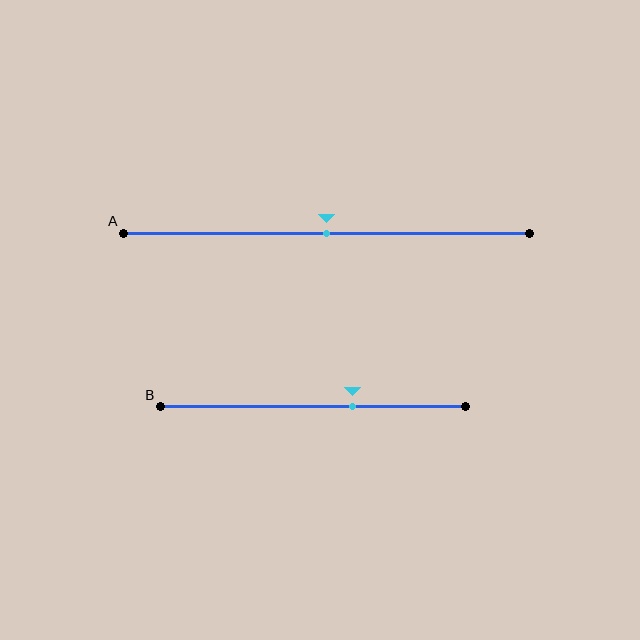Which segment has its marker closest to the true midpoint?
Segment A has its marker closest to the true midpoint.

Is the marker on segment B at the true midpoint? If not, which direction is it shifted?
No, the marker on segment B is shifted to the right by about 13% of the segment length.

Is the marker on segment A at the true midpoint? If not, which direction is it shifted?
Yes, the marker on segment A is at the true midpoint.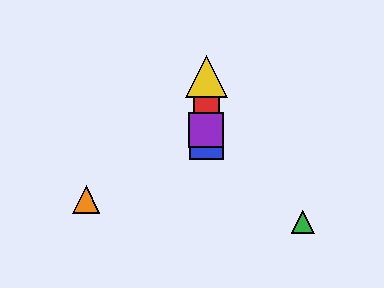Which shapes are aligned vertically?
The red square, the blue square, the yellow triangle, the purple square are aligned vertically.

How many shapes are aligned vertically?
4 shapes (the red square, the blue square, the yellow triangle, the purple square) are aligned vertically.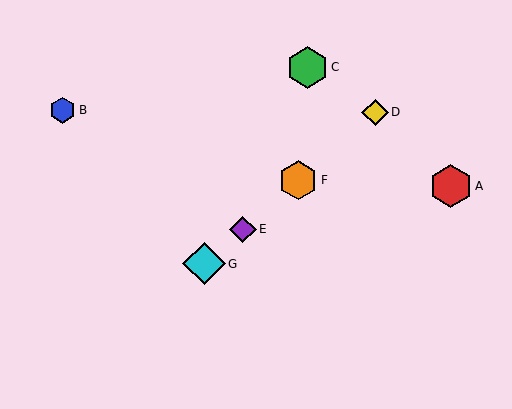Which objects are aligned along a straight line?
Objects D, E, F, G are aligned along a straight line.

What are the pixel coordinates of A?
Object A is at (451, 186).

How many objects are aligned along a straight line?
4 objects (D, E, F, G) are aligned along a straight line.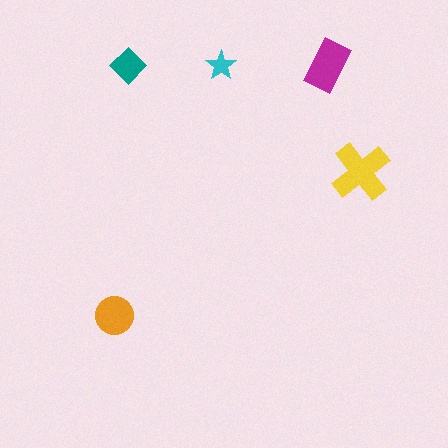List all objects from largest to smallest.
The yellow cross, the magenta rectangle, the orange circle, the teal diamond, the cyan star.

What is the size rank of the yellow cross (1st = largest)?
1st.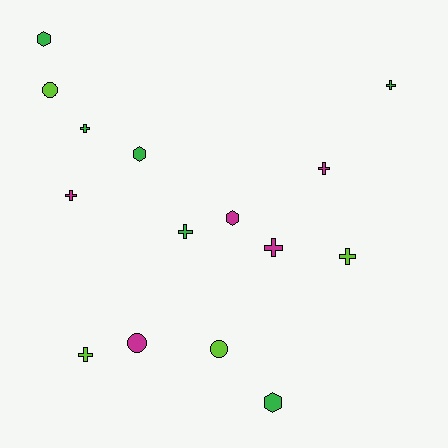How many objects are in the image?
There are 15 objects.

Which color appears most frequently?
Green, with 6 objects.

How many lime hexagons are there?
There are no lime hexagons.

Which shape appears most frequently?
Cross, with 8 objects.